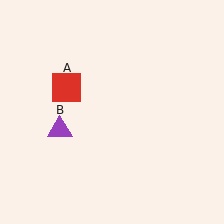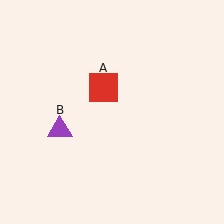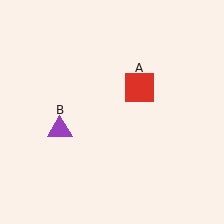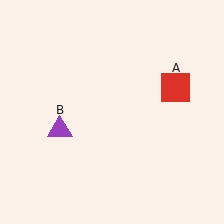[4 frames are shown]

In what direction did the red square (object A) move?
The red square (object A) moved right.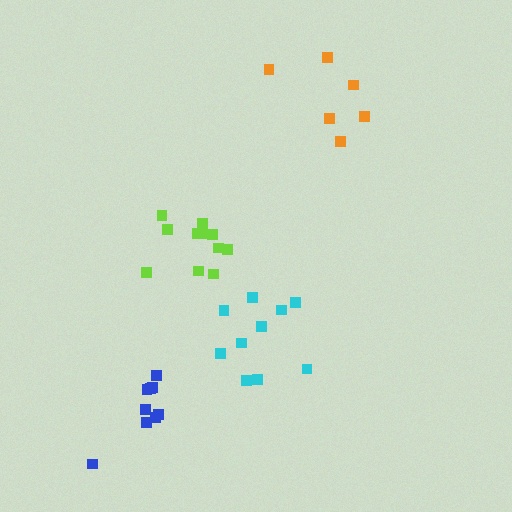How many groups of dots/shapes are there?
There are 4 groups.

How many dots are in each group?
Group 1: 6 dots, Group 2: 9 dots, Group 3: 10 dots, Group 4: 11 dots (36 total).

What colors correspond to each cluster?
The clusters are colored: orange, blue, cyan, lime.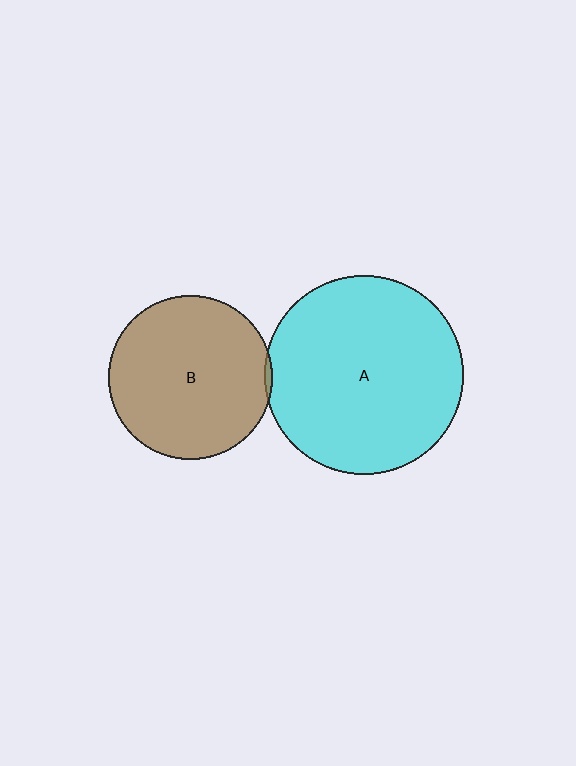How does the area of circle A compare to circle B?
Approximately 1.5 times.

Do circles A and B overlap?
Yes.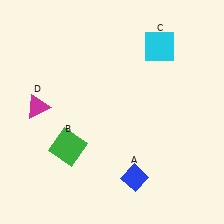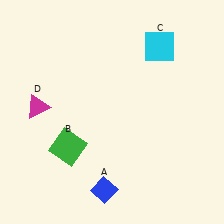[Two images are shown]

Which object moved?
The blue diamond (A) moved left.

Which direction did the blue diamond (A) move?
The blue diamond (A) moved left.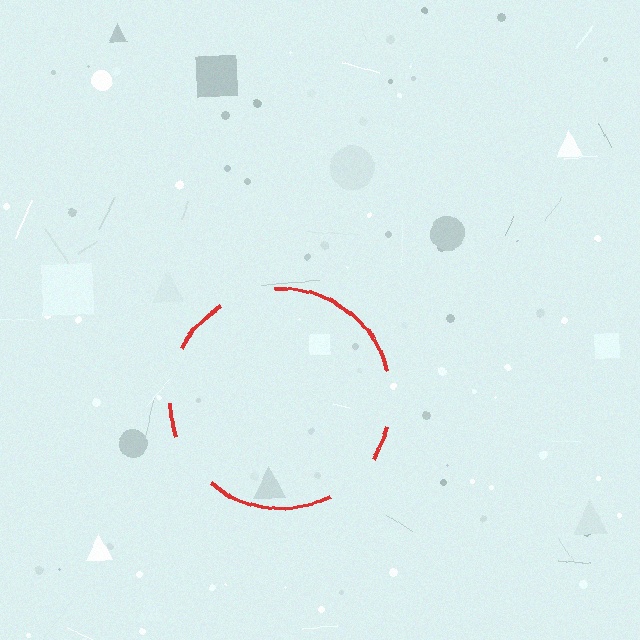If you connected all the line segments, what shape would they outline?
They would outline a circle.